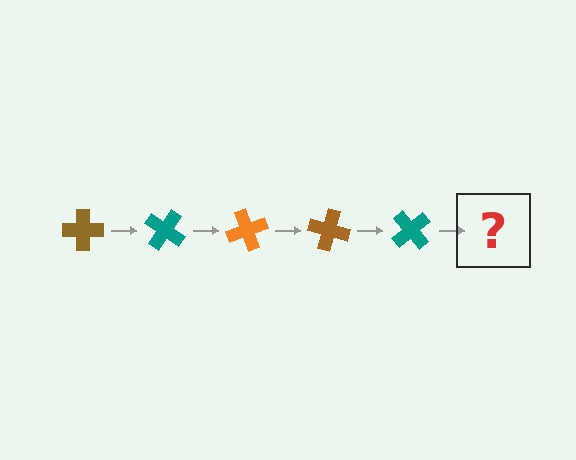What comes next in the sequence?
The next element should be an orange cross, rotated 175 degrees from the start.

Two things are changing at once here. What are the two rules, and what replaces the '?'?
The two rules are that it rotates 35 degrees each step and the color cycles through brown, teal, and orange. The '?' should be an orange cross, rotated 175 degrees from the start.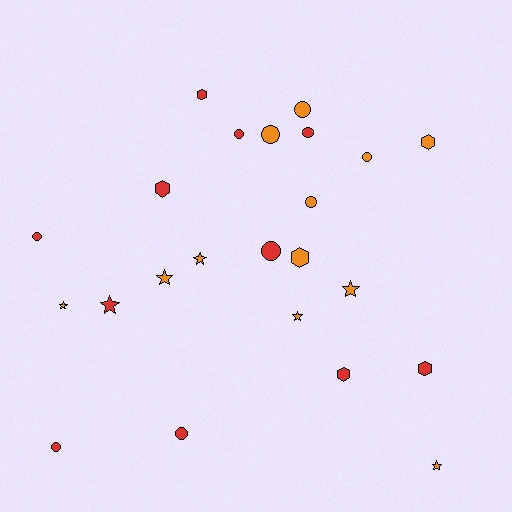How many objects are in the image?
There are 23 objects.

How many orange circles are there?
There are 4 orange circles.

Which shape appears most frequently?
Circle, with 10 objects.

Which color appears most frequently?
Orange, with 12 objects.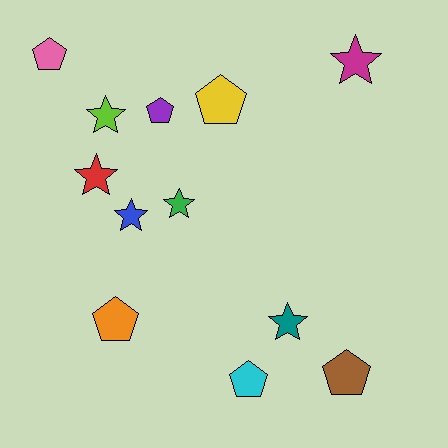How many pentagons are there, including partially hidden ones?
There are 6 pentagons.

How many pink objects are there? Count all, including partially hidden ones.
There is 1 pink object.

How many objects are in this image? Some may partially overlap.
There are 12 objects.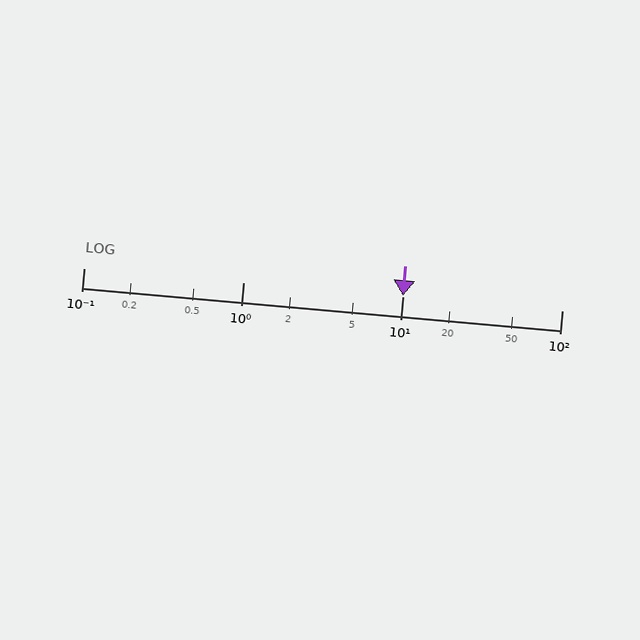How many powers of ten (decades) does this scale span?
The scale spans 3 decades, from 0.1 to 100.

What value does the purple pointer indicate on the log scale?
The pointer indicates approximately 10.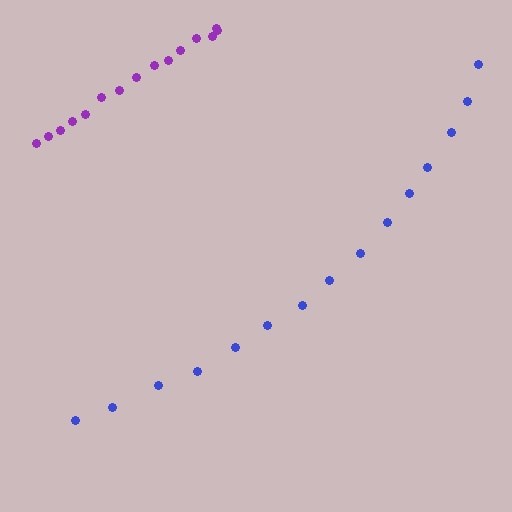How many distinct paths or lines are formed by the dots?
There are 2 distinct paths.